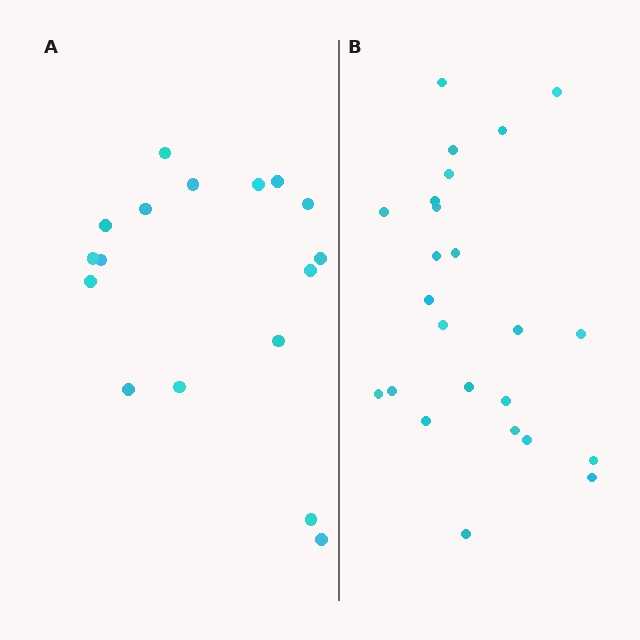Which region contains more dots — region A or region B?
Region B (the right region) has more dots.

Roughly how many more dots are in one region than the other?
Region B has roughly 8 or so more dots than region A.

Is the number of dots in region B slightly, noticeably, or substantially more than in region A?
Region B has noticeably more, but not dramatically so. The ratio is roughly 1.4 to 1.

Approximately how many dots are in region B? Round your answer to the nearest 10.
About 20 dots. (The exact count is 24, which rounds to 20.)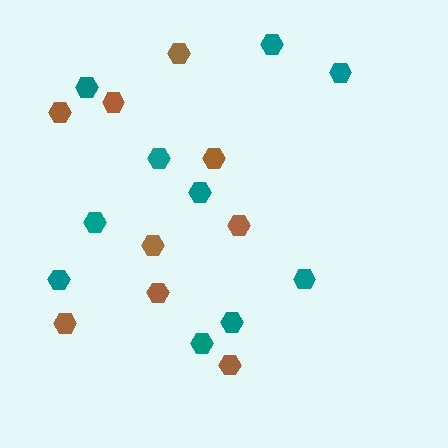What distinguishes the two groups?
There are 2 groups: one group of brown hexagons (9) and one group of teal hexagons (10).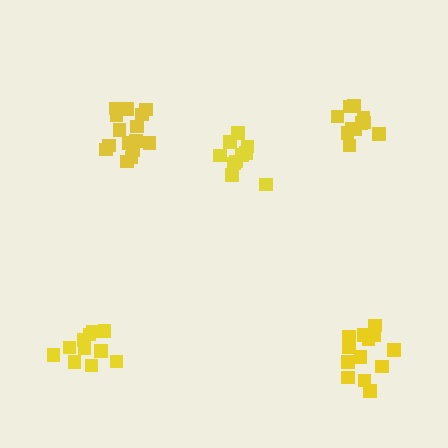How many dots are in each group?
Group 1: 11 dots, Group 2: 13 dots, Group 3: 11 dots, Group 4: 15 dots, Group 5: 11 dots (61 total).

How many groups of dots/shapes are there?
There are 5 groups.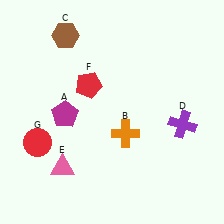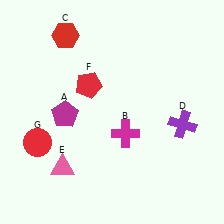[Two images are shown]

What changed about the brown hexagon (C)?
In Image 1, C is brown. In Image 2, it changed to red.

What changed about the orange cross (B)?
In Image 1, B is orange. In Image 2, it changed to magenta.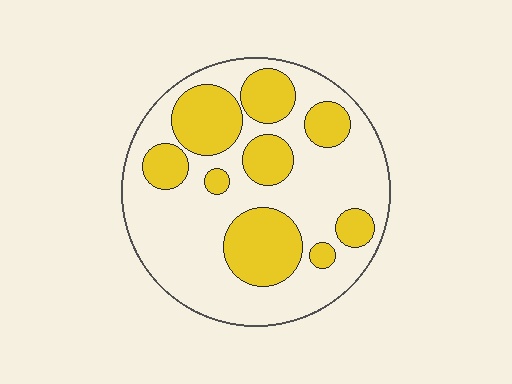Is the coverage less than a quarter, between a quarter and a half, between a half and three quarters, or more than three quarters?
Between a quarter and a half.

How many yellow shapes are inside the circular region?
9.